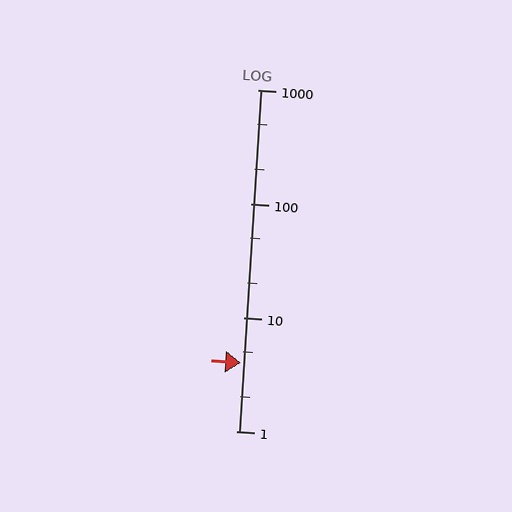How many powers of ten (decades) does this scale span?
The scale spans 3 decades, from 1 to 1000.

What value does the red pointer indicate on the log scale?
The pointer indicates approximately 4.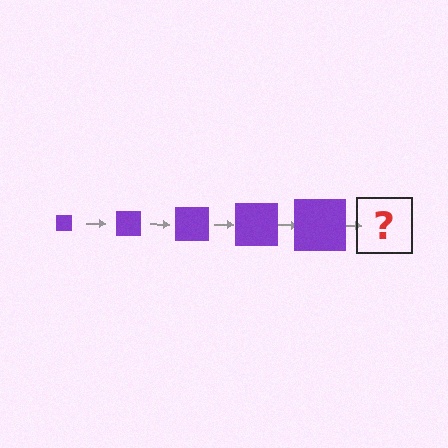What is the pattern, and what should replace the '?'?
The pattern is that the square gets progressively larger each step. The '?' should be a purple square, larger than the previous one.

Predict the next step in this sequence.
The next step is a purple square, larger than the previous one.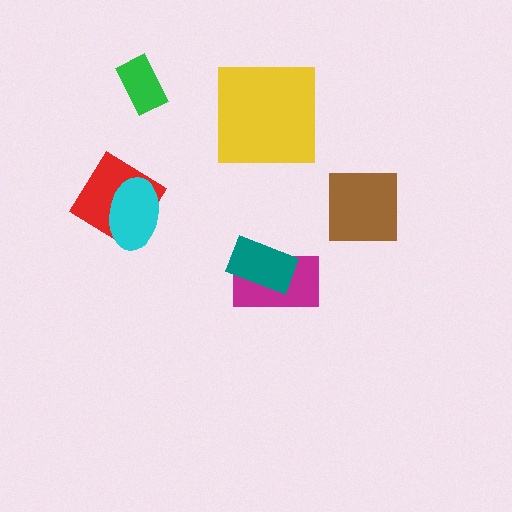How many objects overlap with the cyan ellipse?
1 object overlaps with the cyan ellipse.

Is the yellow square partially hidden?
No, no other shape covers it.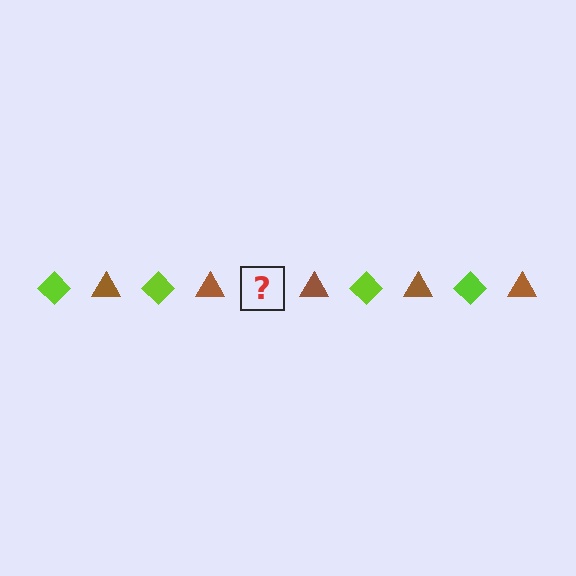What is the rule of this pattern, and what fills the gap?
The rule is that the pattern alternates between lime diamond and brown triangle. The gap should be filled with a lime diamond.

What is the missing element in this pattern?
The missing element is a lime diamond.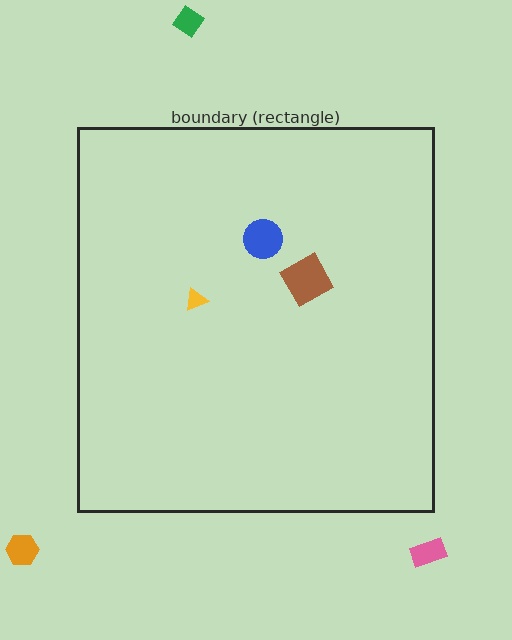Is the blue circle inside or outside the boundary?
Inside.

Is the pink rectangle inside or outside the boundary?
Outside.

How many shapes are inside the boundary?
3 inside, 3 outside.